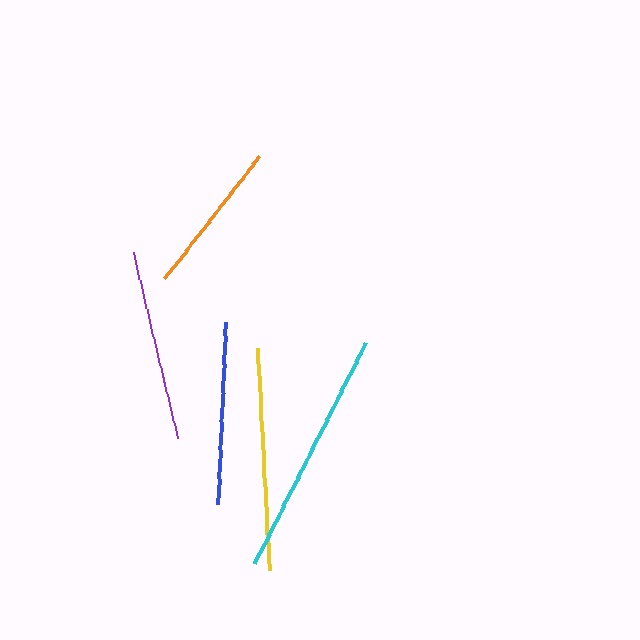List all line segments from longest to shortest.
From longest to shortest: cyan, yellow, purple, blue, orange.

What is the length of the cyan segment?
The cyan segment is approximately 247 pixels long.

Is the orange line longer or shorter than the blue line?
The blue line is longer than the orange line.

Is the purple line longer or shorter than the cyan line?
The cyan line is longer than the purple line.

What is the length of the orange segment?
The orange segment is approximately 155 pixels long.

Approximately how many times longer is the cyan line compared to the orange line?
The cyan line is approximately 1.6 times the length of the orange line.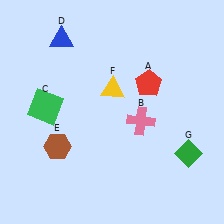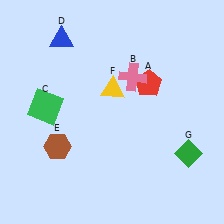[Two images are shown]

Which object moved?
The pink cross (B) moved up.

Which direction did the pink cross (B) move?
The pink cross (B) moved up.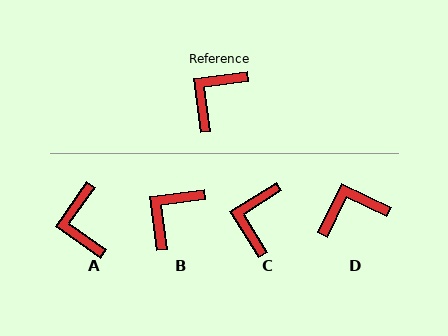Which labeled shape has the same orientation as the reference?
B.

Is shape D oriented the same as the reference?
No, it is off by about 33 degrees.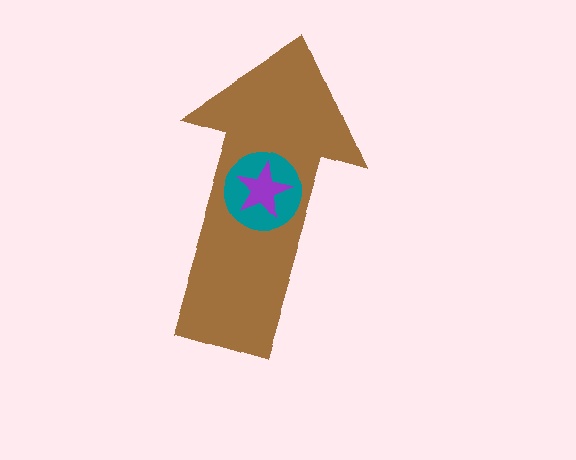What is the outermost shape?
The brown arrow.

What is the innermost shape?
The purple star.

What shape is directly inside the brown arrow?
The teal circle.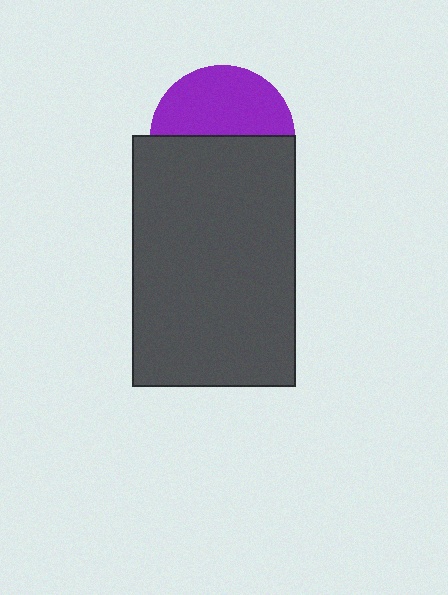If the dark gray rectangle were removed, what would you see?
You would see the complete purple circle.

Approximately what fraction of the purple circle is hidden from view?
Roughly 52% of the purple circle is hidden behind the dark gray rectangle.